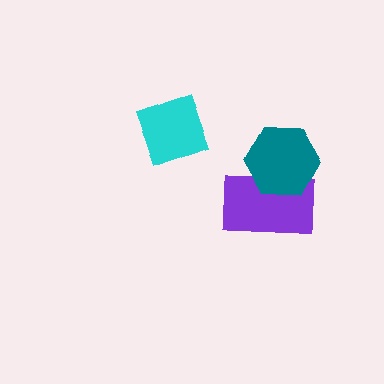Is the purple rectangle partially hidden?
Yes, it is partially covered by another shape.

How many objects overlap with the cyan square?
0 objects overlap with the cyan square.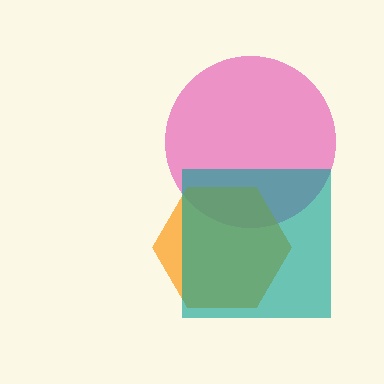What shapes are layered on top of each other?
The layered shapes are: a pink circle, an orange hexagon, a teal square.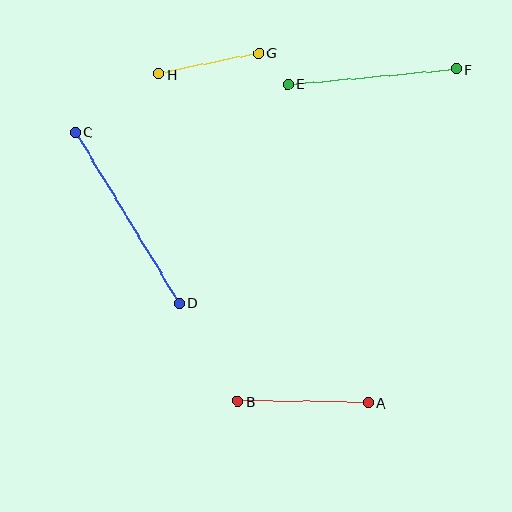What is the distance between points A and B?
The distance is approximately 131 pixels.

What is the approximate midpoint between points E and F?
The midpoint is at approximately (372, 77) pixels.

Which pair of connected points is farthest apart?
Points C and D are farthest apart.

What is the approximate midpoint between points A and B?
The midpoint is at approximately (303, 402) pixels.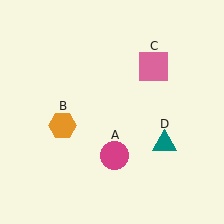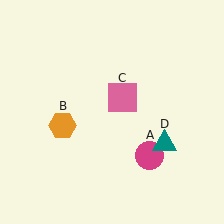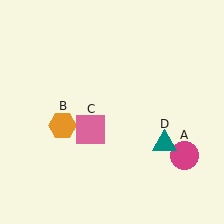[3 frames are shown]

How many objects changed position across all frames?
2 objects changed position: magenta circle (object A), pink square (object C).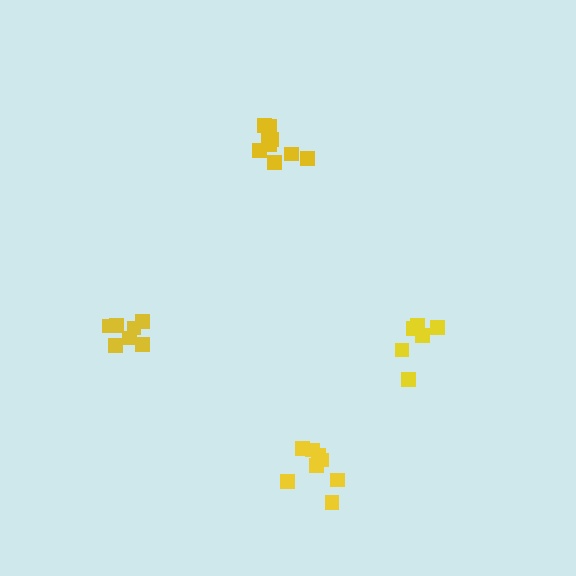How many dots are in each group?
Group 1: 7 dots, Group 2: 6 dots, Group 3: 10 dots, Group 4: 8 dots (31 total).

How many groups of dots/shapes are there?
There are 4 groups.